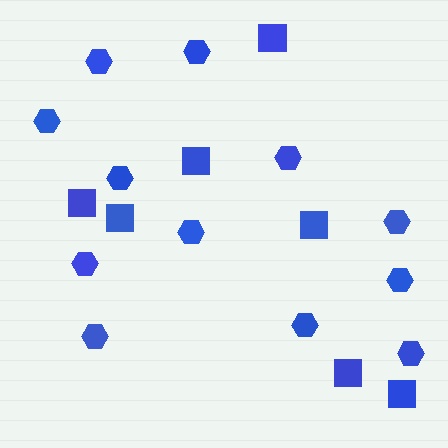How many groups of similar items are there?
There are 2 groups: one group of squares (7) and one group of hexagons (12).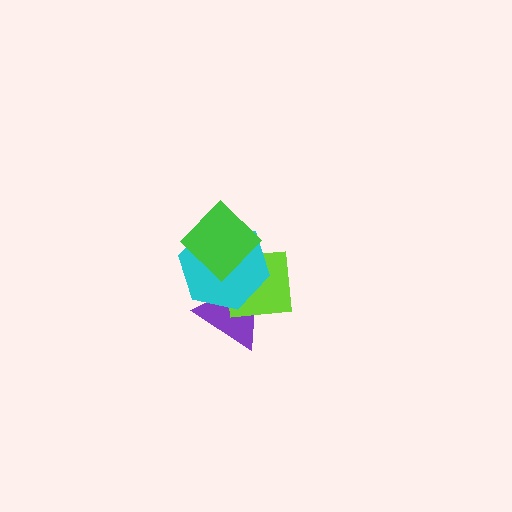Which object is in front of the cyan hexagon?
The green diamond is in front of the cyan hexagon.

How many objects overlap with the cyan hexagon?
3 objects overlap with the cyan hexagon.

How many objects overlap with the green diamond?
3 objects overlap with the green diamond.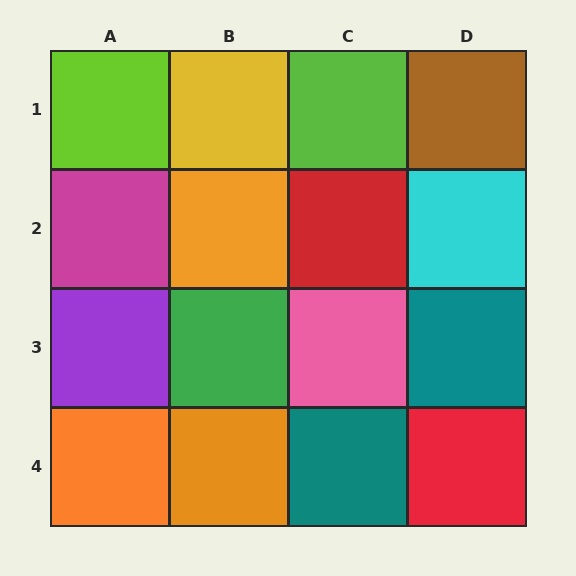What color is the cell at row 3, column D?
Teal.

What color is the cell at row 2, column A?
Magenta.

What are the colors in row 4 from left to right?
Orange, orange, teal, red.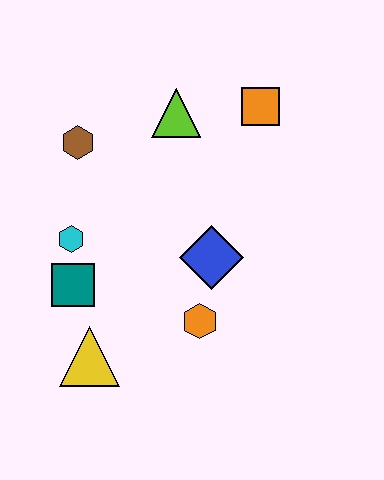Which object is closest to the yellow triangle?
The teal square is closest to the yellow triangle.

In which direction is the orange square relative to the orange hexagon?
The orange square is above the orange hexagon.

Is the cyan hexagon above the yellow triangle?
Yes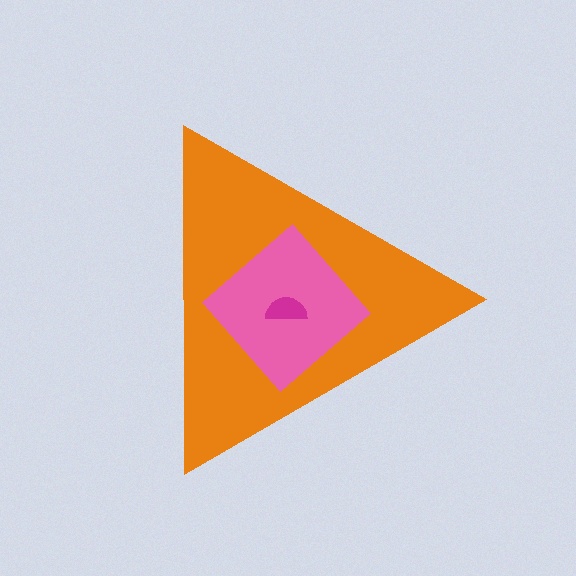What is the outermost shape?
The orange triangle.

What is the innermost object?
The magenta semicircle.